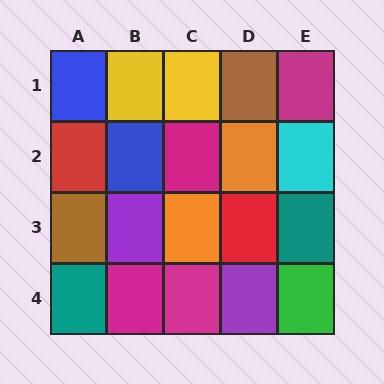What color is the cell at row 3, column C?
Orange.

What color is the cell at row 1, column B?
Yellow.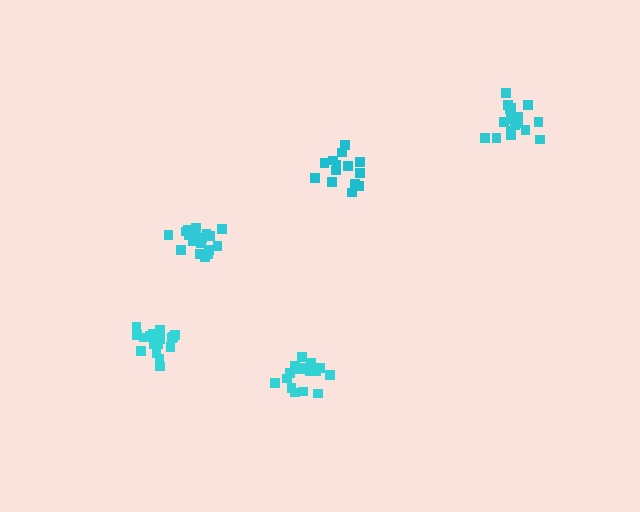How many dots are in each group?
Group 1: 14 dots, Group 2: 17 dots, Group 3: 19 dots, Group 4: 19 dots, Group 5: 20 dots (89 total).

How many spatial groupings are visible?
There are 5 spatial groupings.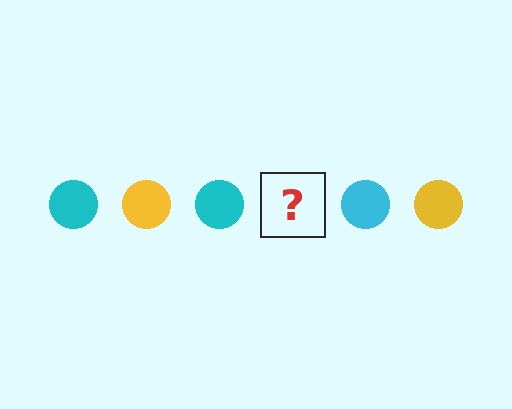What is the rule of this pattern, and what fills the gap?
The rule is that the pattern cycles through cyan, yellow circles. The gap should be filled with a yellow circle.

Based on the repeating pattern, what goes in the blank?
The blank should be a yellow circle.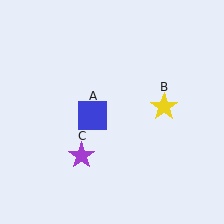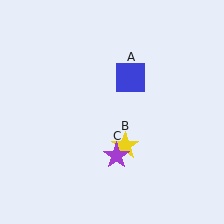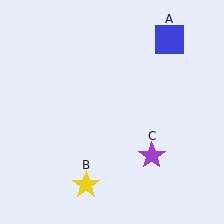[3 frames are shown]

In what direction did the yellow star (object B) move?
The yellow star (object B) moved down and to the left.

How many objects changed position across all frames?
3 objects changed position: blue square (object A), yellow star (object B), purple star (object C).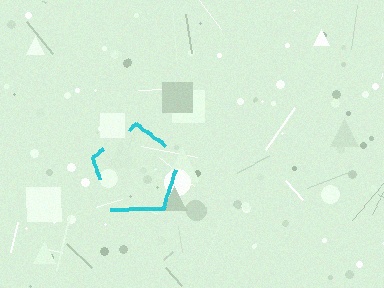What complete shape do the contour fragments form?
The contour fragments form a pentagon.